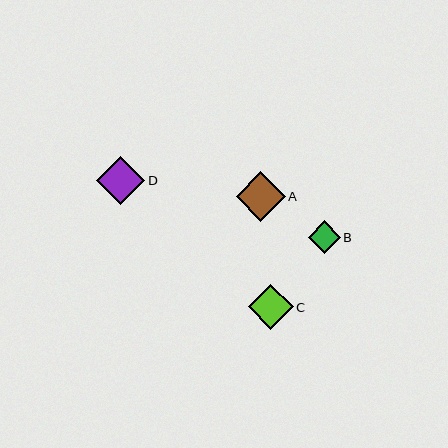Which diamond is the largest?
Diamond A is the largest with a size of approximately 49 pixels.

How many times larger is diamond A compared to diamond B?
Diamond A is approximately 1.5 times the size of diamond B.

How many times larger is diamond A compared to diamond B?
Diamond A is approximately 1.5 times the size of diamond B.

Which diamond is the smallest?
Diamond B is the smallest with a size of approximately 32 pixels.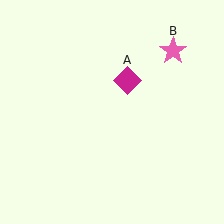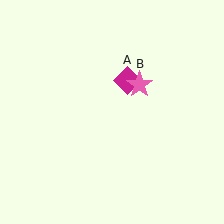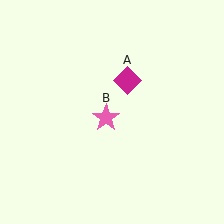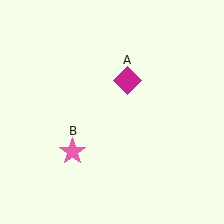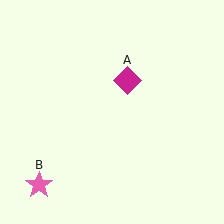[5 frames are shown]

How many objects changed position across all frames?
1 object changed position: pink star (object B).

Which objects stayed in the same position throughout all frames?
Magenta diamond (object A) remained stationary.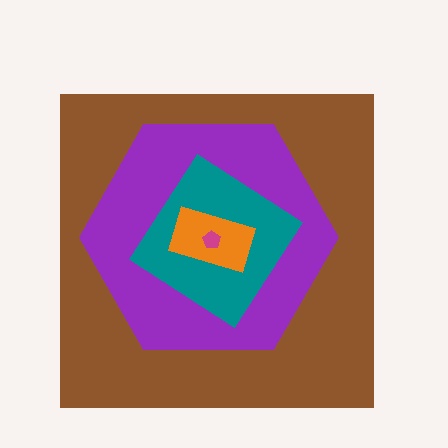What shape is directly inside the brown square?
The purple hexagon.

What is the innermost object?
The magenta pentagon.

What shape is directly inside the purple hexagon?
The teal diamond.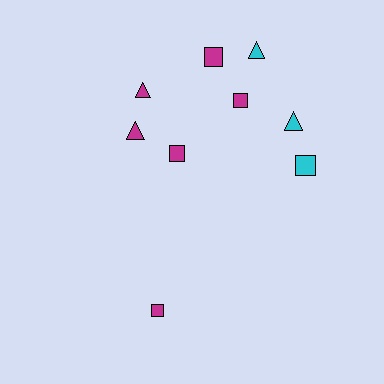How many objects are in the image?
There are 9 objects.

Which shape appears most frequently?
Square, with 5 objects.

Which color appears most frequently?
Magenta, with 6 objects.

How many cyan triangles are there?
There are 2 cyan triangles.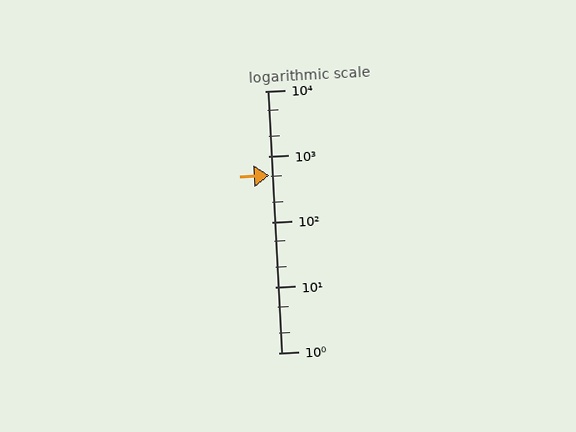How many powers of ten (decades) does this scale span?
The scale spans 4 decades, from 1 to 10000.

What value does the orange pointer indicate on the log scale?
The pointer indicates approximately 510.